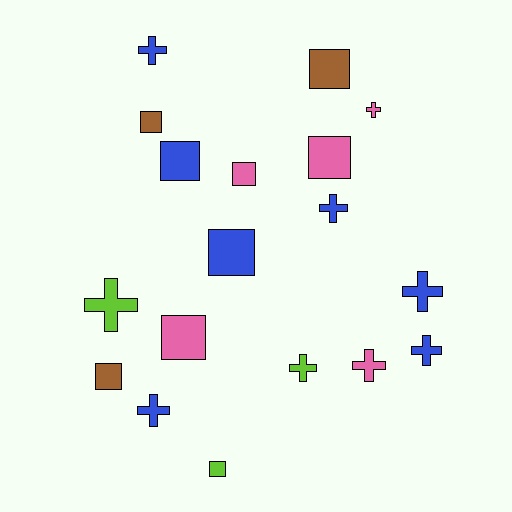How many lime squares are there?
There is 1 lime square.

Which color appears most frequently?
Blue, with 7 objects.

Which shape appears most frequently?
Square, with 9 objects.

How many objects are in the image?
There are 18 objects.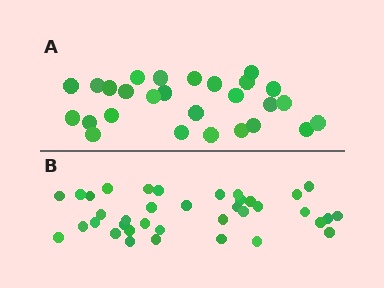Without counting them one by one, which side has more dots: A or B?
Region B (the bottom region) has more dots.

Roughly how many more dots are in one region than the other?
Region B has roughly 10 or so more dots than region A.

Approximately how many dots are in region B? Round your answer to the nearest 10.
About 40 dots. (The exact count is 37, which rounds to 40.)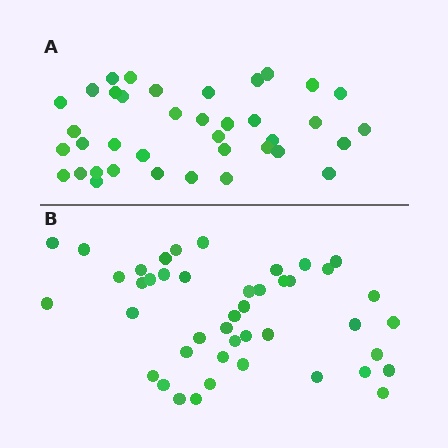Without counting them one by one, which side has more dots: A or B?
Region B (the bottom region) has more dots.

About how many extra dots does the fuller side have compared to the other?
Region B has about 6 more dots than region A.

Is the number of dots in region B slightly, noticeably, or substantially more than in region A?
Region B has only slightly more — the two regions are fairly close. The ratio is roughly 1.2 to 1.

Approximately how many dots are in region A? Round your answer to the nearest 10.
About 40 dots. (The exact count is 38, which rounds to 40.)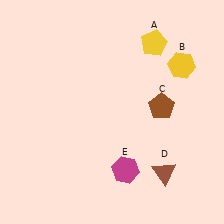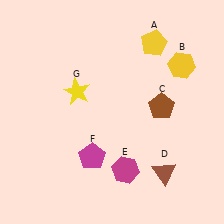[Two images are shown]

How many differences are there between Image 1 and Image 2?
There are 2 differences between the two images.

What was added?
A magenta pentagon (F), a yellow star (G) were added in Image 2.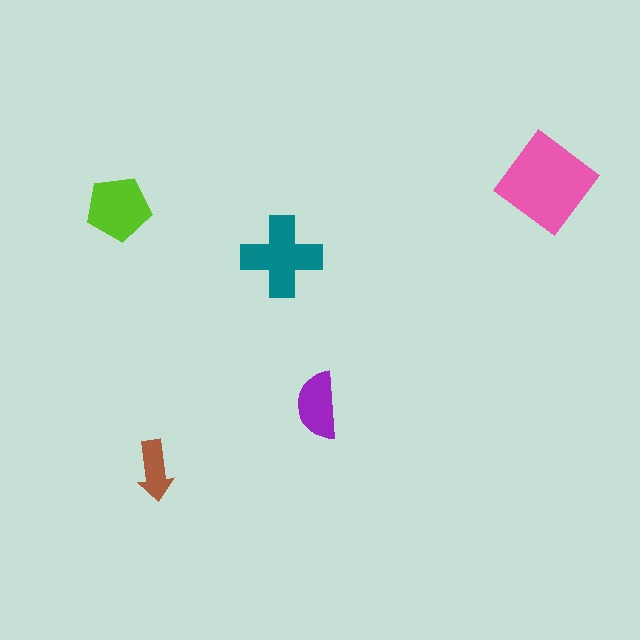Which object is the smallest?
The brown arrow.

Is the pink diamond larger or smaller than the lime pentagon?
Larger.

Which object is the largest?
The pink diamond.